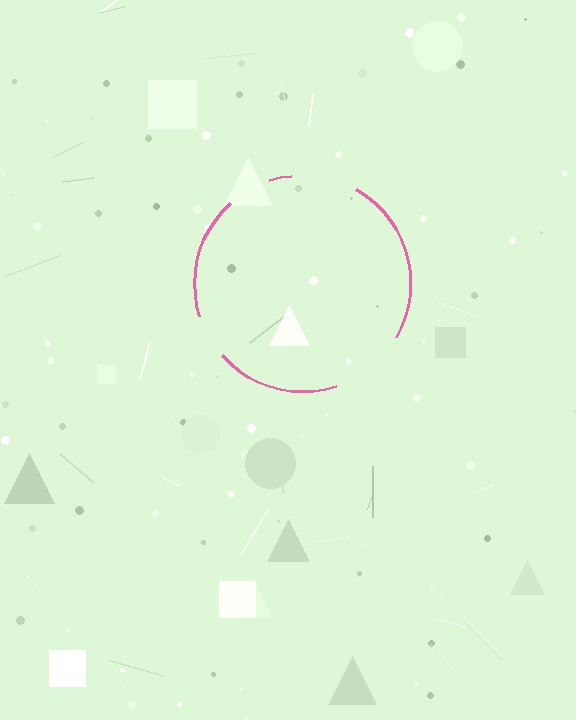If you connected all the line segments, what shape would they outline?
They would outline a circle.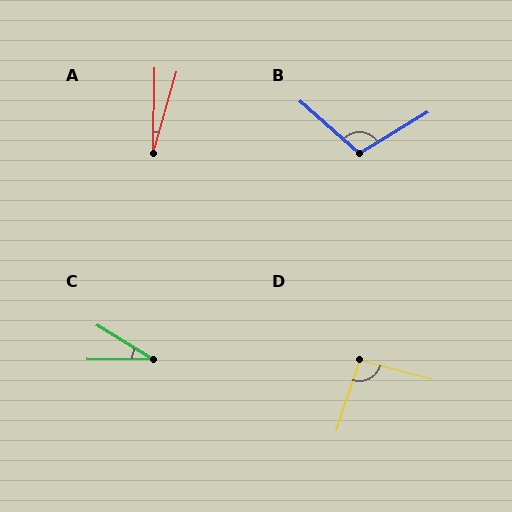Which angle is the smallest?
A, at approximately 15 degrees.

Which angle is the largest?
B, at approximately 107 degrees.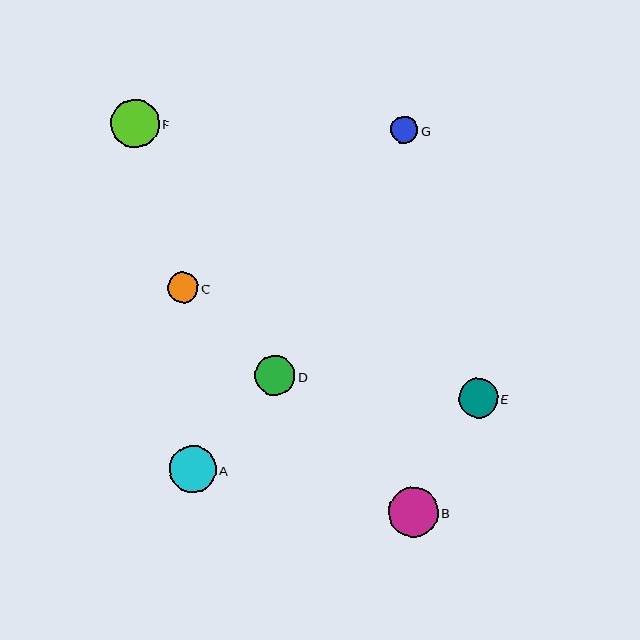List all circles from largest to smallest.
From largest to smallest: B, F, A, D, E, C, G.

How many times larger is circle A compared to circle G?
Circle A is approximately 1.7 times the size of circle G.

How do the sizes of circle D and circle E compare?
Circle D and circle E are approximately the same size.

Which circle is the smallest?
Circle G is the smallest with a size of approximately 27 pixels.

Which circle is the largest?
Circle B is the largest with a size of approximately 50 pixels.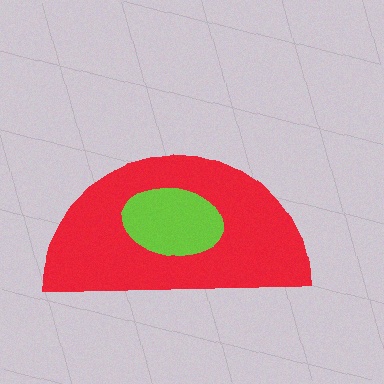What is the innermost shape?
The lime ellipse.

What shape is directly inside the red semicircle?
The lime ellipse.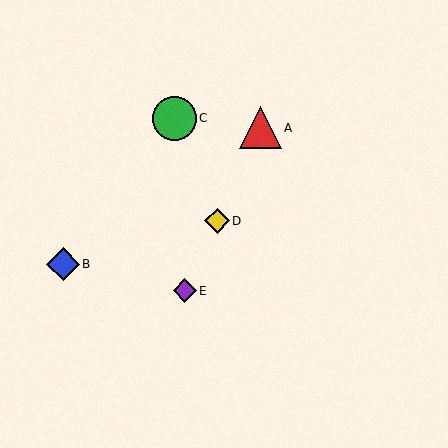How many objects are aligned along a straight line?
3 objects (A, D, E) are aligned along a straight line.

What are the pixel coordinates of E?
Object E is at (185, 291).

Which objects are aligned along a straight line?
Objects A, D, E are aligned along a straight line.